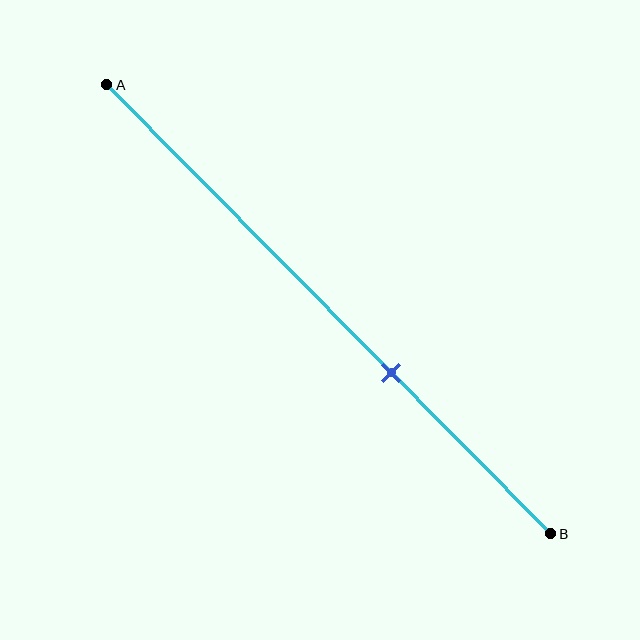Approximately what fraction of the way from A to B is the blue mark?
The blue mark is approximately 65% of the way from A to B.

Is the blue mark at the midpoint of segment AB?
No, the mark is at about 65% from A, not at the 50% midpoint.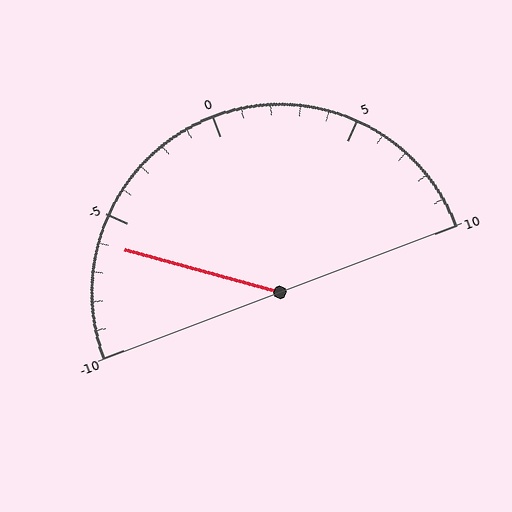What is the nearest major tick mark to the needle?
The nearest major tick mark is -5.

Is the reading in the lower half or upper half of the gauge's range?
The reading is in the lower half of the range (-10 to 10).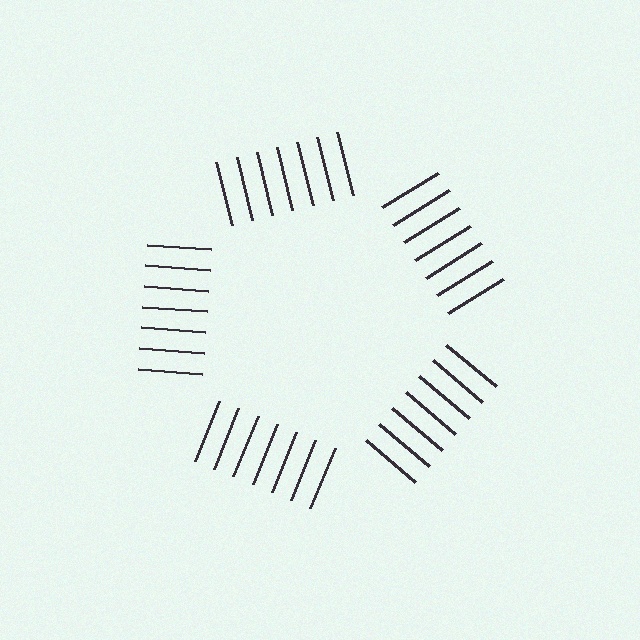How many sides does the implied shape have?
5 sides — the line-ends trace a pentagon.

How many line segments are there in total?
35 — 7 along each of the 5 edges.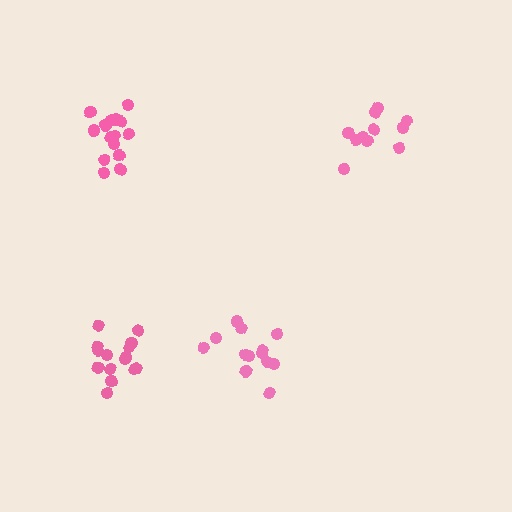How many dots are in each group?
Group 1: 13 dots, Group 2: 15 dots, Group 3: 11 dots, Group 4: 15 dots (54 total).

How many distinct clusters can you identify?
There are 4 distinct clusters.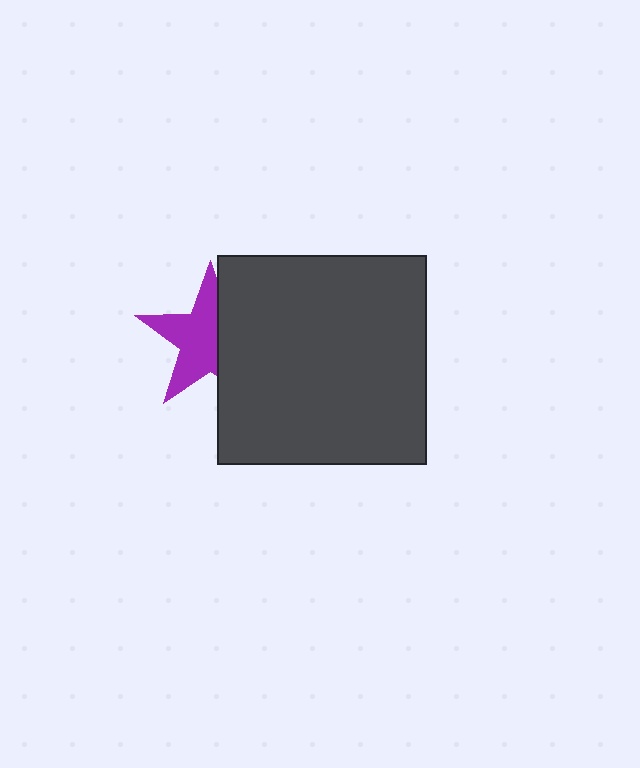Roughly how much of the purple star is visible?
About half of it is visible (roughly 60%).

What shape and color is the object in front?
The object in front is a dark gray square.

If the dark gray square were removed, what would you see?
You would see the complete purple star.